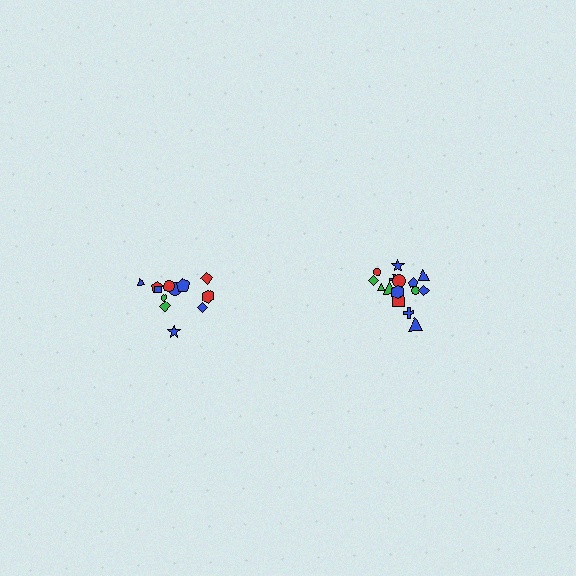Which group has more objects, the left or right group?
The right group.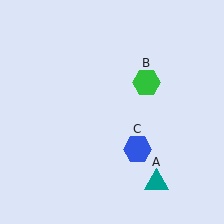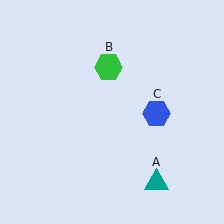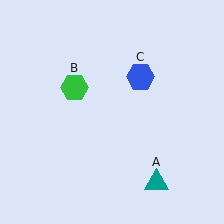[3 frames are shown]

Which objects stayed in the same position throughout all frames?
Teal triangle (object A) remained stationary.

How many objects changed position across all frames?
2 objects changed position: green hexagon (object B), blue hexagon (object C).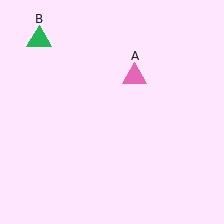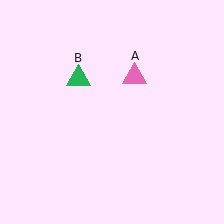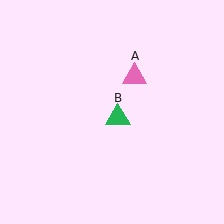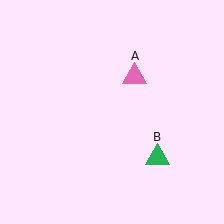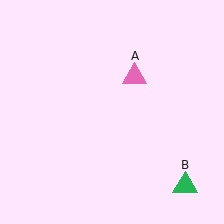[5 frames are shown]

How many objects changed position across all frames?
1 object changed position: green triangle (object B).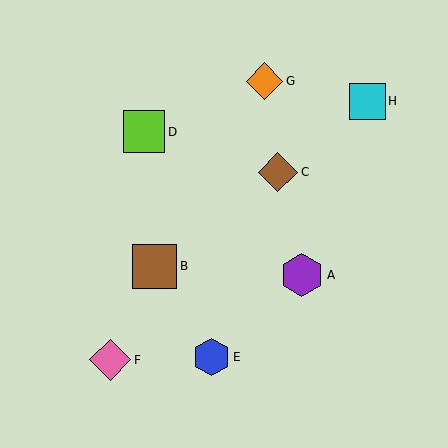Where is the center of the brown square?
The center of the brown square is at (155, 266).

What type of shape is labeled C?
Shape C is a brown diamond.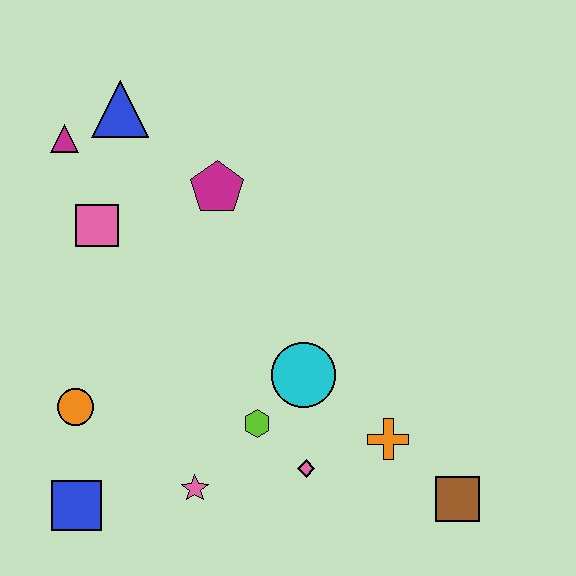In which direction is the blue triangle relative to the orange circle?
The blue triangle is above the orange circle.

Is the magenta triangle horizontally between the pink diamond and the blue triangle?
No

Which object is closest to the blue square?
The orange circle is closest to the blue square.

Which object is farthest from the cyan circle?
The magenta triangle is farthest from the cyan circle.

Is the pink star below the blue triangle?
Yes